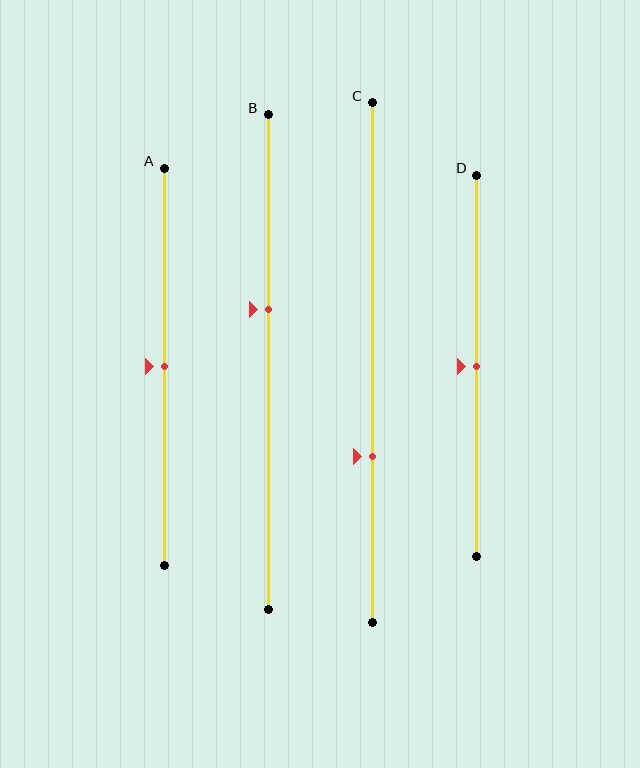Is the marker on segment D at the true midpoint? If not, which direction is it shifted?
Yes, the marker on segment D is at the true midpoint.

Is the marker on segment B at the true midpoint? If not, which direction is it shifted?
No, the marker on segment B is shifted upward by about 11% of the segment length.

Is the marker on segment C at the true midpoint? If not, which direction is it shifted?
No, the marker on segment C is shifted downward by about 18% of the segment length.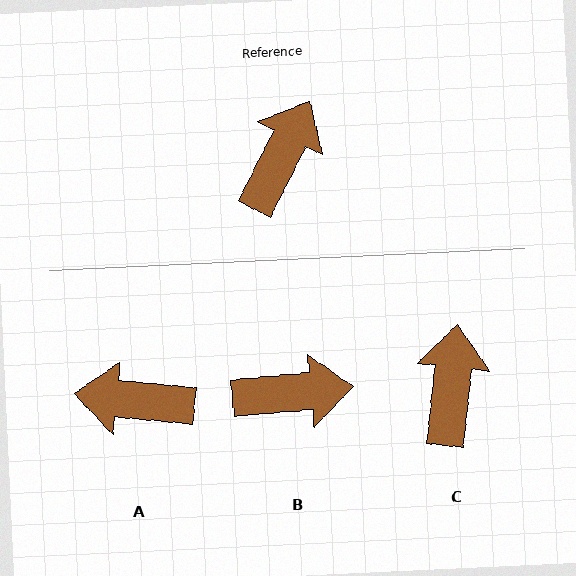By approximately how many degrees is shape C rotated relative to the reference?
Approximately 21 degrees counter-clockwise.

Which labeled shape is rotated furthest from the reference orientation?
A, about 111 degrees away.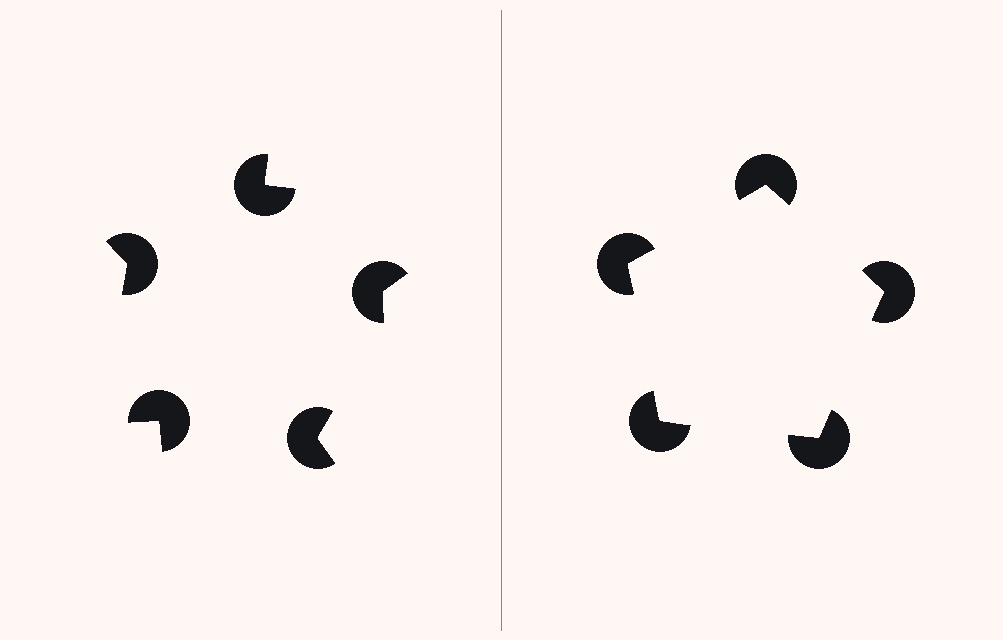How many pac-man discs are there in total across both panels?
10 — 5 on each side.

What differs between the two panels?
The pac-man discs are positioned identically on both sides; only the wedge orientations differ. On the right they align to a pentagon; on the left they are misaligned.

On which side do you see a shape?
An illusory pentagon appears on the right side. On the left side the wedge cuts are rotated, so no coherent shape forms.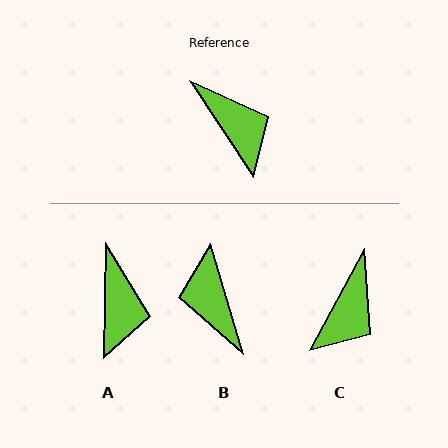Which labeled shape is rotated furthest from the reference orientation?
B, about 163 degrees away.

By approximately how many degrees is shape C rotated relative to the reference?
Approximately 61 degrees clockwise.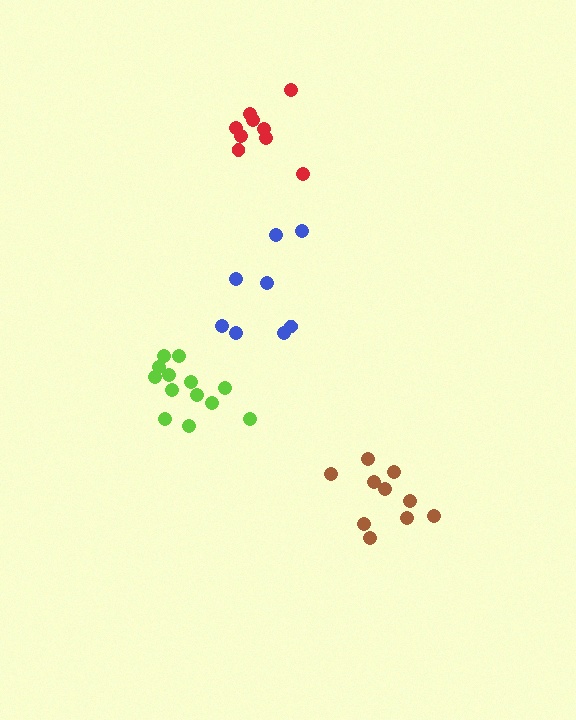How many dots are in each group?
Group 1: 9 dots, Group 2: 13 dots, Group 3: 10 dots, Group 4: 8 dots (40 total).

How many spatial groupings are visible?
There are 4 spatial groupings.